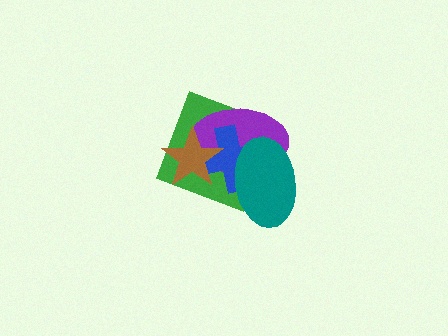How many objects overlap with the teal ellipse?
3 objects overlap with the teal ellipse.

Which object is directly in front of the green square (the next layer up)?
The purple ellipse is directly in front of the green square.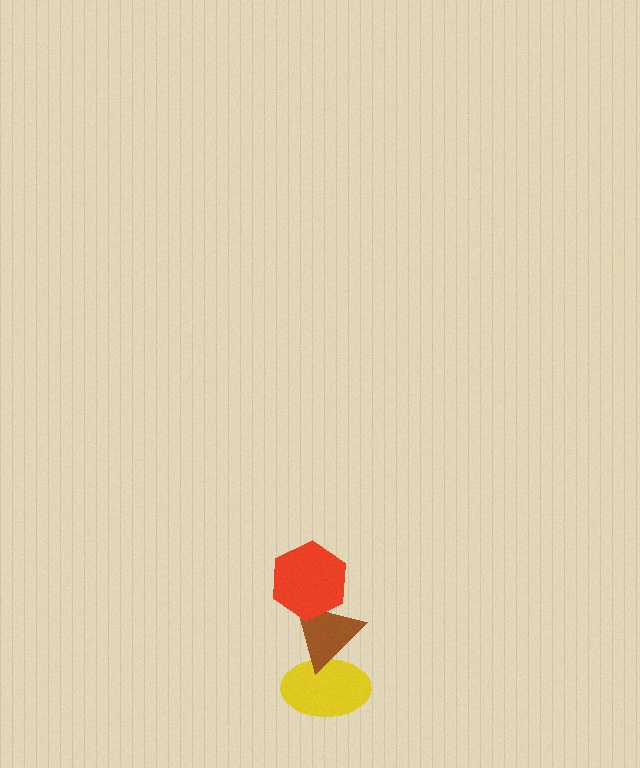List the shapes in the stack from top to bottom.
From top to bottom: the red hexagon, the brown triangle, the yellow ellipse.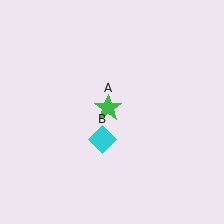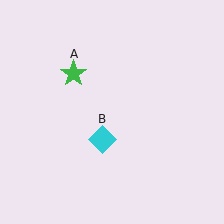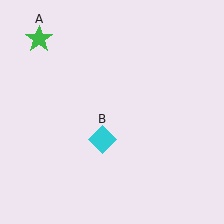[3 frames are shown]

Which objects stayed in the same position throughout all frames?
Cyan diamond (object B) remained stationary.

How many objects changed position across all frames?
1 object changed position: green star (object A).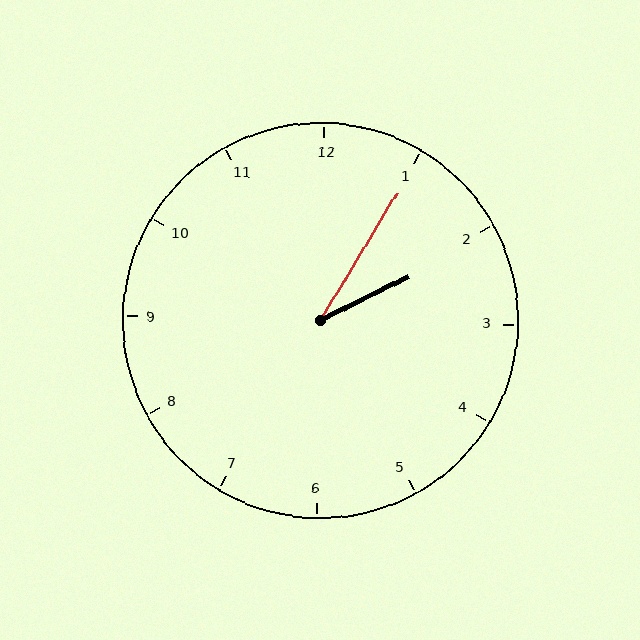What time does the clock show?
2:05.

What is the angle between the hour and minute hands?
Approximately 32 degrees.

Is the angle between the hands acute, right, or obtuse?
It is acute.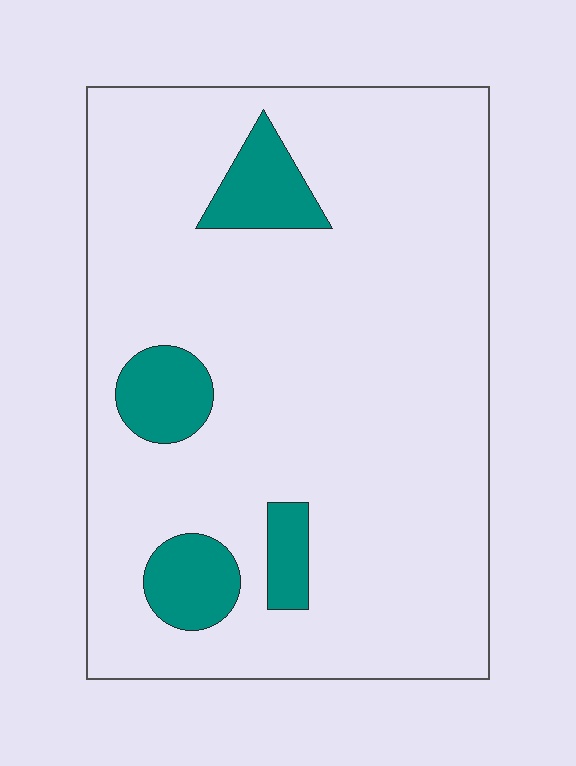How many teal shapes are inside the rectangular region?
4.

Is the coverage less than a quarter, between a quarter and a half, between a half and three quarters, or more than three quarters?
Less than a quarter.